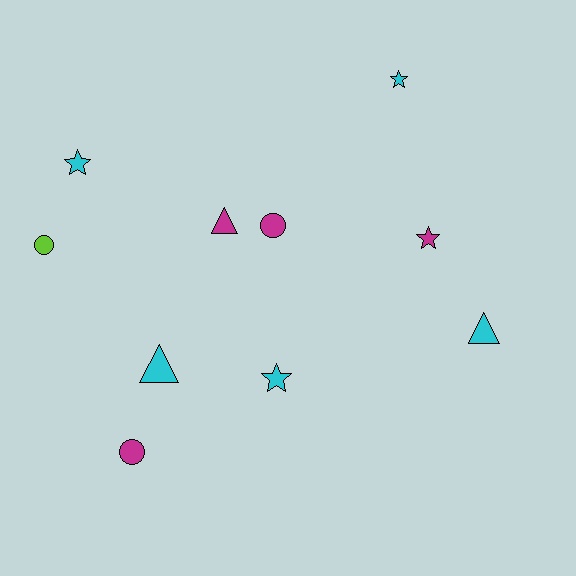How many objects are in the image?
There are 10 objects.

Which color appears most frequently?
Cyan, with 5 objects.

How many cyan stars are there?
There are 3 cyan stars.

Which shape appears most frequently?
Star, with 4 objects.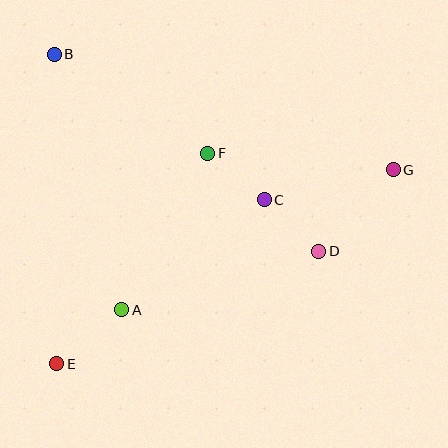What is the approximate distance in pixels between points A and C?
The distance between A and C is approximately 180 pixels.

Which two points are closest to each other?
Points C and F are closest to each other.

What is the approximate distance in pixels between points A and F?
The distance between A and F is approximately 178 pixels.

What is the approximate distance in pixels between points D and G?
The distance between D and G is approximately 110 pixels.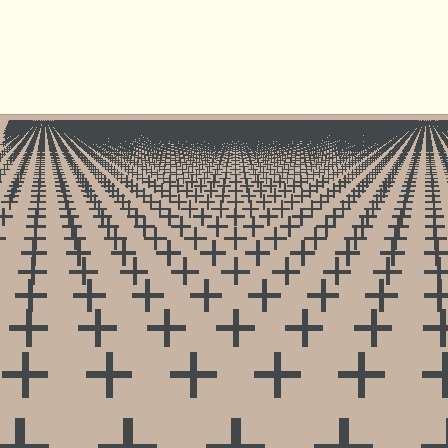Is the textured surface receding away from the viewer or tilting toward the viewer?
The surface is receding away from the viewer. Texture elements get smaller and denser toward the top.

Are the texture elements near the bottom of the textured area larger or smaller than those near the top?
Larger. Near the bottom, elements are closer to the viewer and appear at a bigger on-screen size.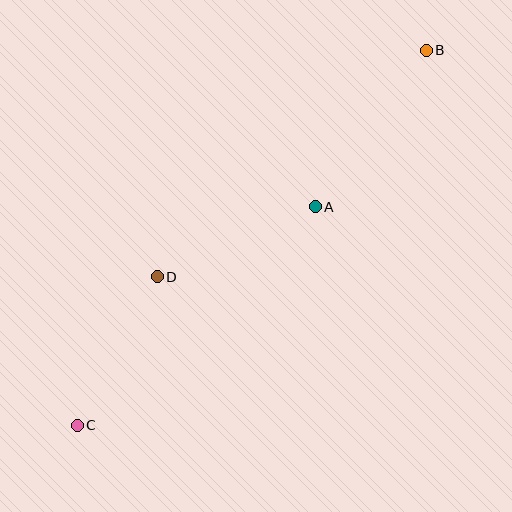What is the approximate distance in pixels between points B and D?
The distance between B and D is approximately 351 pixels.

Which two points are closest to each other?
Points C and D are closest to each other.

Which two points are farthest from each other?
Points B and C are farthest from each other.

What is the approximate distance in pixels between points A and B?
The distance between A and B is approximately 192 pixels.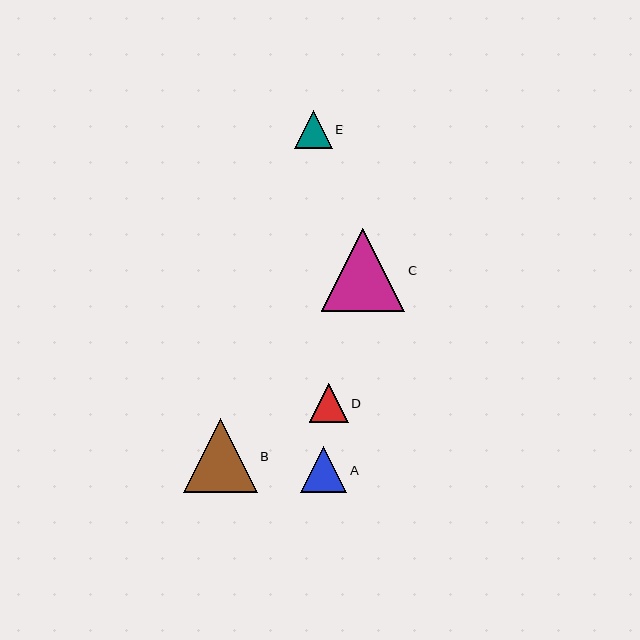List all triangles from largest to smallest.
From largest to smallest: C, B, A, D, E.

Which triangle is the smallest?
Triangle E is the smallest with a size of approximately 38 pixels.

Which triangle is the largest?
Triangle C is the largest with a size of approximately 84 pixels.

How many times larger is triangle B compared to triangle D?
Triangle B is approximately 1.9 times the size of triangle D.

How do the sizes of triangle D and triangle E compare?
Triangle D and triangle E are approximately the same size.